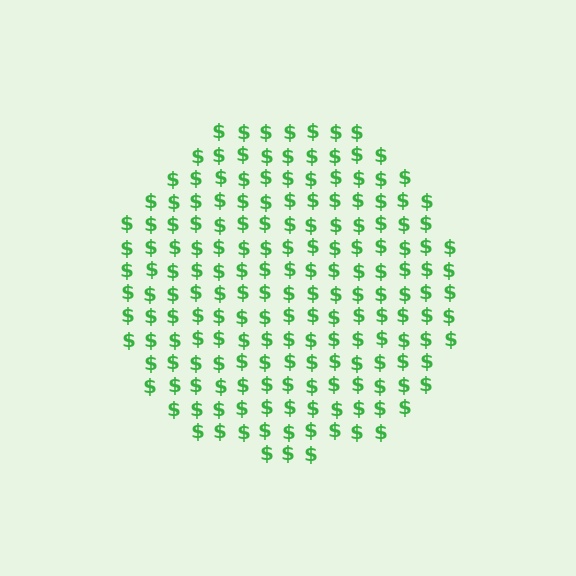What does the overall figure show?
The overall figure shows a circle.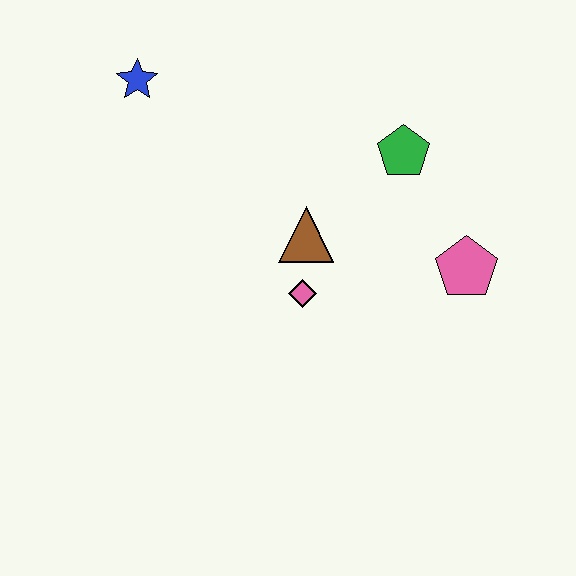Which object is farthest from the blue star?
The pink pentagon is farthest from the blue star.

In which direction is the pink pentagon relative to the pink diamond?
The pink pentagon is to the right of the pink diamond.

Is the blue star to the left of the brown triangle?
Yes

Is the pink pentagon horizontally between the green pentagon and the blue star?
No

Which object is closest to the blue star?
The brown triangle is closest to the blue star.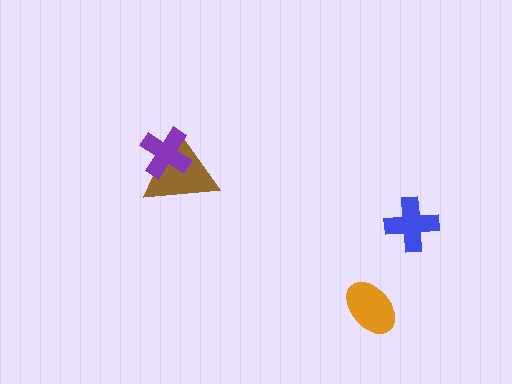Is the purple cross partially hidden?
No, no other shape covers it.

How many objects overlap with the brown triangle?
1 object overlaps with the brown triangle.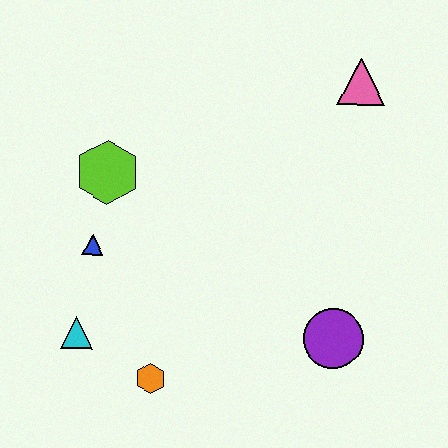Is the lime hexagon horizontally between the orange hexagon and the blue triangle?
Yes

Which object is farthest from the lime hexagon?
The purple circle is farthest from the lime hexagon.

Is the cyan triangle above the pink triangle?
No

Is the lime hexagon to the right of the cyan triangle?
Yes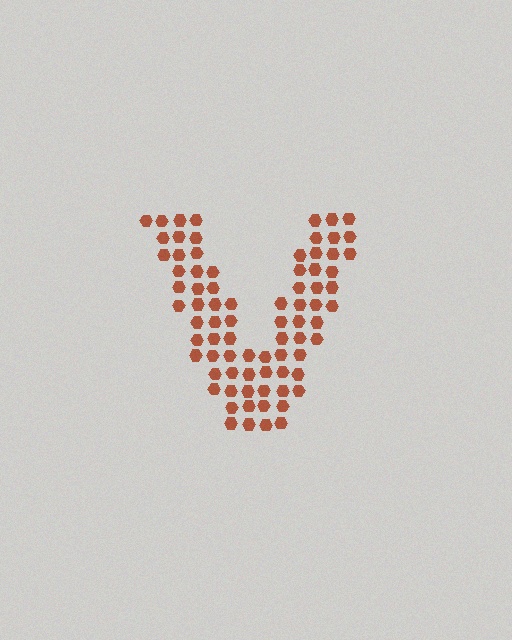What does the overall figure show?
The overall figure shows the letter V.